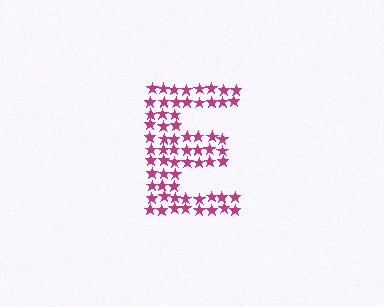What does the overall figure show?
The overall figure shows the letter E.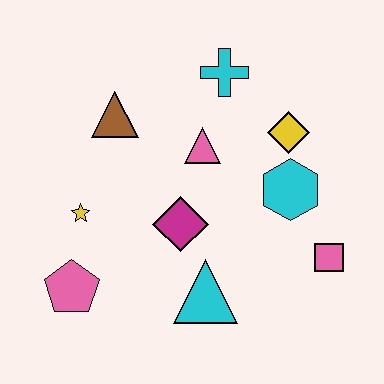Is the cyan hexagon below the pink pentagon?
No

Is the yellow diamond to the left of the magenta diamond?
No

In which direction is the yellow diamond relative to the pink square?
The yellow diamond is above the pink square.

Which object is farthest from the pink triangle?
The pink pentagon is farthest from the pink triangle.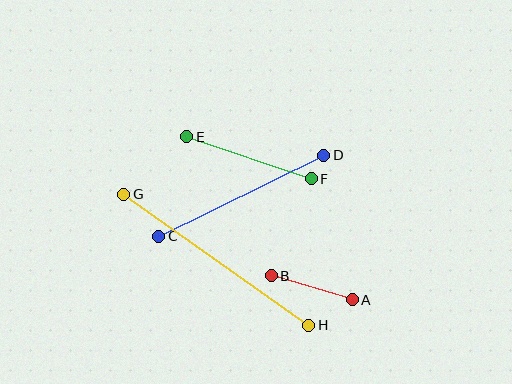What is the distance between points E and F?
The distance is approximately 132 pixels.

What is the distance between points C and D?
The distance is approximately 184 pixels.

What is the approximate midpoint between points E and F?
The midpoint is at approximately (249, 158) pixels.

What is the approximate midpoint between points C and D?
The midpoint is at approximately (241, 196) pixels.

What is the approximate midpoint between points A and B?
The midpoint is at approximately (312, 288) pixels.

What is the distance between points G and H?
The distance is approximately 226 pixels.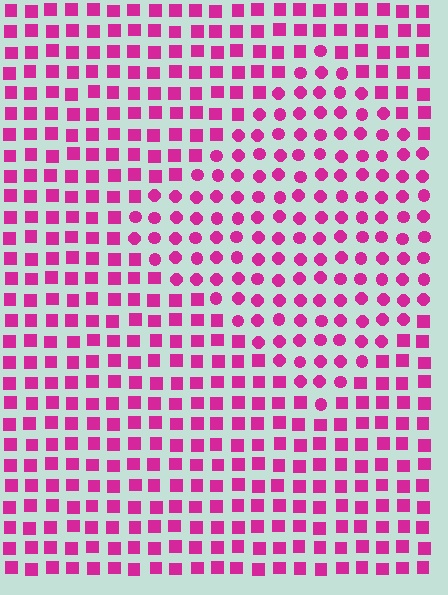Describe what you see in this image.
The image is filled with small magenta elements arranged in a uniform grid. A diamond-shaped region contains circles, while the surrounding area contains squares. The boundary is defined purely by the change in element shape.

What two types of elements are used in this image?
The image uses circles inside the diamond region and squares outside it.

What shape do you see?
I see a diamond.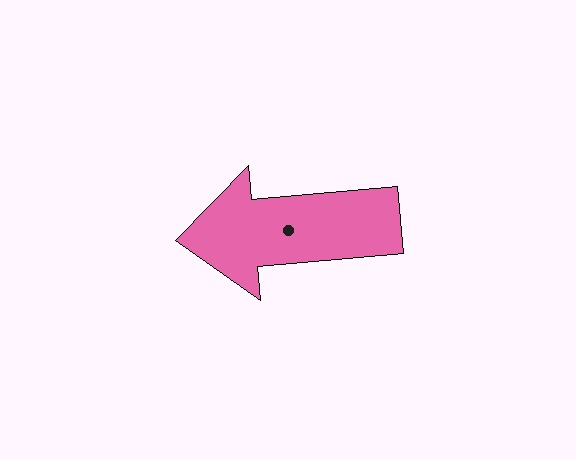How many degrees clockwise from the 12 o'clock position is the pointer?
Approximately 265 degrees.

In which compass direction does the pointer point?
West.